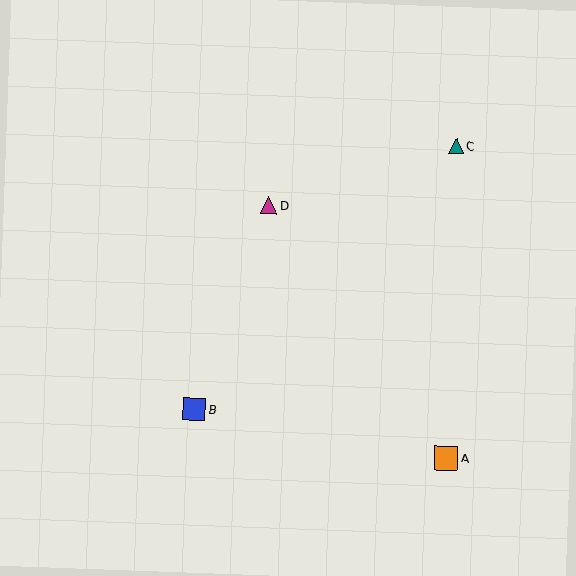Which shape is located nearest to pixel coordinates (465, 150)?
The teal triangle (labeled C) at (456, 146) is nearest to that location.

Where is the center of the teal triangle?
The center of the teal triangle is at (456, 146).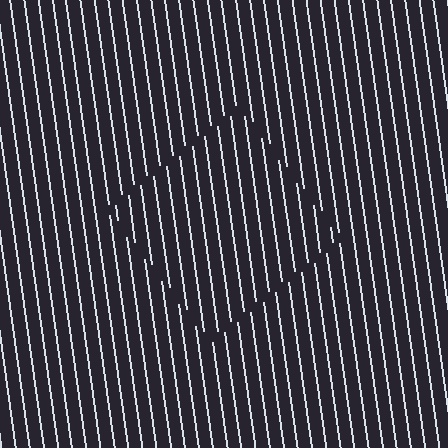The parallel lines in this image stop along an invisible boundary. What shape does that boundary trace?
An illusory square. The interior of the shape contains the same grating, shifted by half a period — the contour is defined by the phase discontinuity where line-ends from the inner and outer gratings abut.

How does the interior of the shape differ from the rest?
The interior of the shape contains the same grating, shifted by half a period — the contour is defined by the phase discontinuity where line-ends from the inner and outer gratings abut.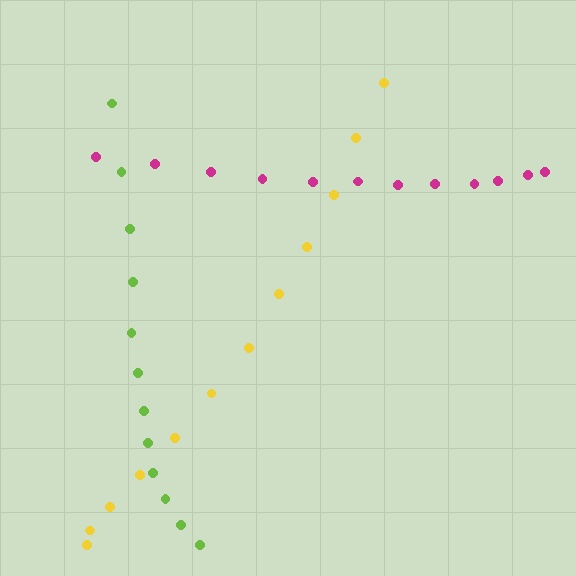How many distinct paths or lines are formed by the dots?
There are 3 distinct paths.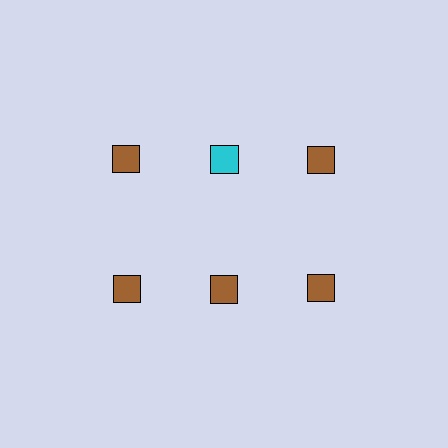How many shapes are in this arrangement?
There are 6 shapes arranged in a grid pattern.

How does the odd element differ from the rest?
It has a different color: cyan instead of brown.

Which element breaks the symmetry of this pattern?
The cyan square in the top row, second from left column breaks the symmetry. All other shapes are brown squares.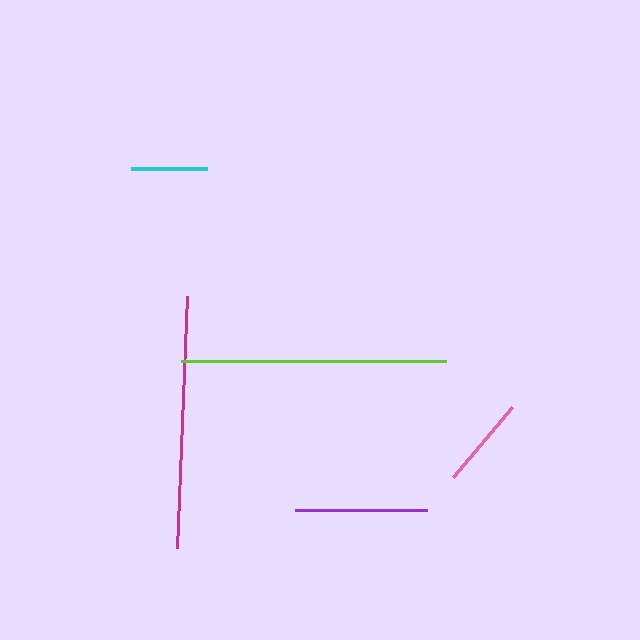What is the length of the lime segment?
The lime segment is approximately 265 pixels long.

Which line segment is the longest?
The lime line is the longest at approximately 265 pixels.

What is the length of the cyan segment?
The cyan segment is approximately 76 pixels long.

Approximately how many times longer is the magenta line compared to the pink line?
The magenta line is approximately 2.8 times the length of the pink line.